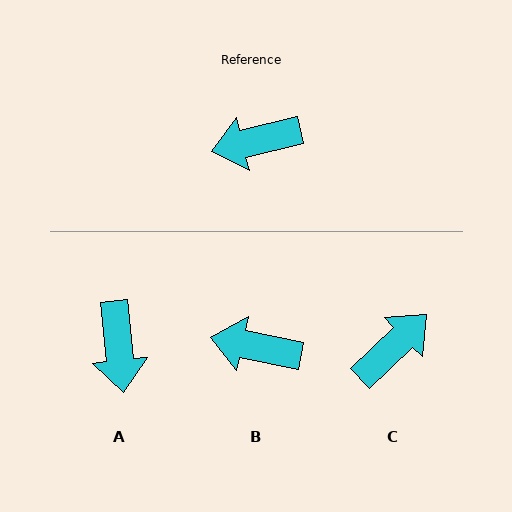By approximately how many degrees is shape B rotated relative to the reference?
Approximately 26 degrees clockwise.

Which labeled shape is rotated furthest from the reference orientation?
C, about 150 degrees away.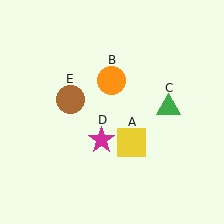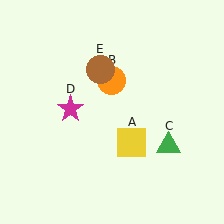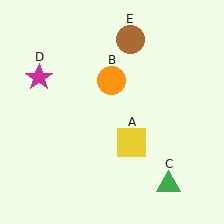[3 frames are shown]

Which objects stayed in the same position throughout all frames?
Yellow square (object A) and orange circle (object B) remained stationary.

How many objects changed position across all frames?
3 objects changed position: green triangle (object C), magenta star (object D), brown circle (object E).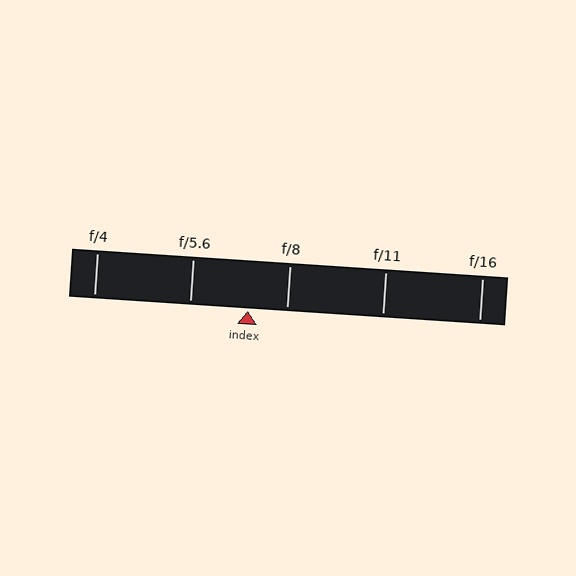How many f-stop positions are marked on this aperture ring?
There are 5 f-stop positions marked.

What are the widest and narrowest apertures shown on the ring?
The widest aperture shown is f/4 and the narrowest is f/16.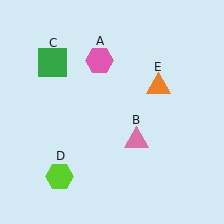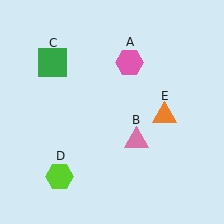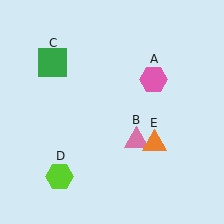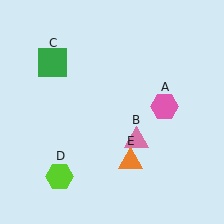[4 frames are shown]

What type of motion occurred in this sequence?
The pink hexagon (object A), orange triangle (object E) rotated clockwise around the center of the scene.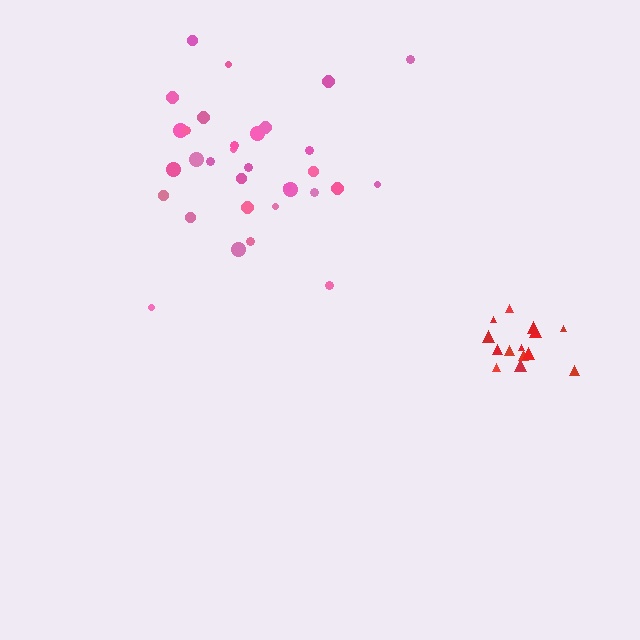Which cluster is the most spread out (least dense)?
Pink.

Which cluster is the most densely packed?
Red.